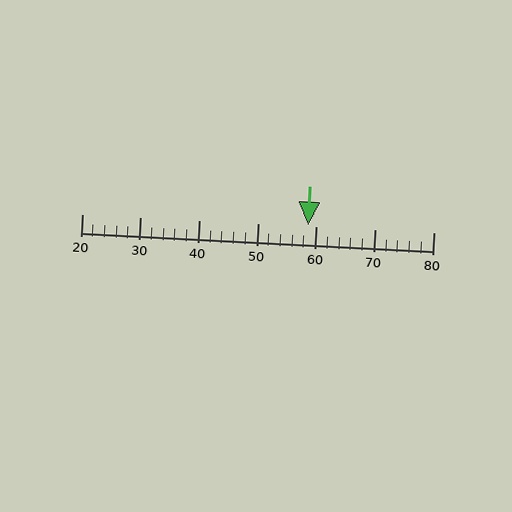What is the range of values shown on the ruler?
The ruler shows values from 20 to 80.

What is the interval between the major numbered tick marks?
The major tick marks are spaced 10 units apart.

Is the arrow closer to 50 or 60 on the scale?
The arrow is closer to 60.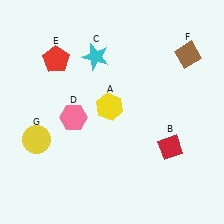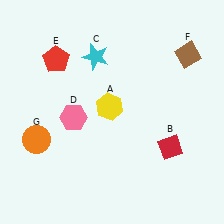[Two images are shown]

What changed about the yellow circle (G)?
In Image 1, G is yellow. In Image 2, it changed to orange.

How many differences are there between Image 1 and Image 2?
There is 1 difference between the two images.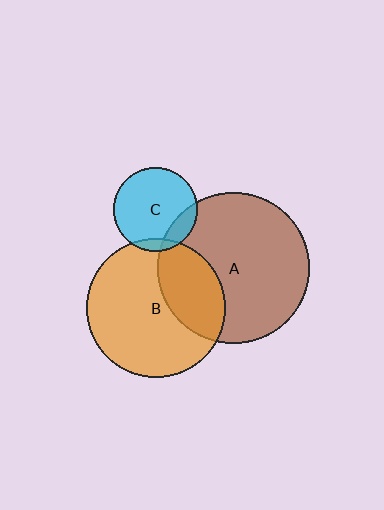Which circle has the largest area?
Circle A (brown).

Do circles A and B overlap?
Yes.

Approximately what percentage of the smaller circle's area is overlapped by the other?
Approximately 30%.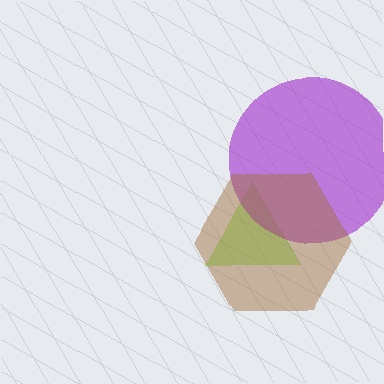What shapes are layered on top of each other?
The layered shapes are: a lime triangle, a purple circle, a brown hexagon.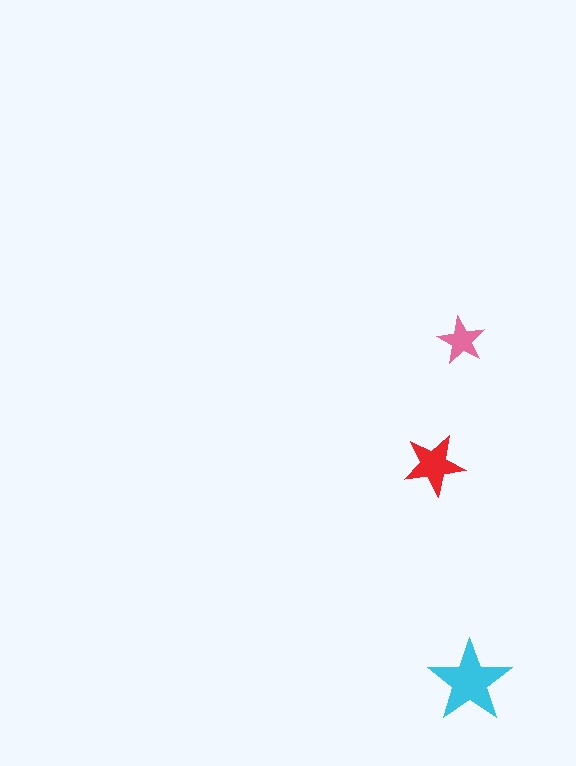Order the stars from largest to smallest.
the cyan one, the red one, the pink one.